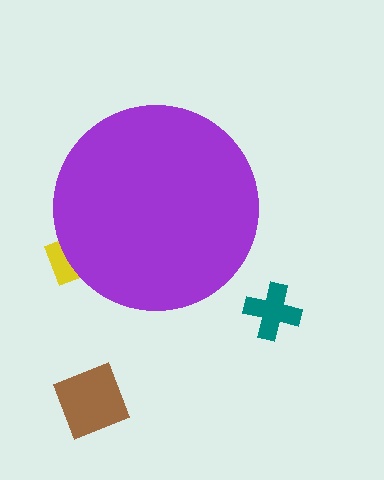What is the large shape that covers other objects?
A purple circle.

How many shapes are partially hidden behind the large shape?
1 shape is partially hidden.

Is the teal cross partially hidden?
No, the teal cross is fully visible.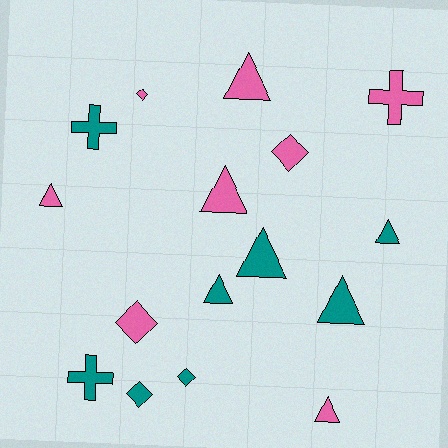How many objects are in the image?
There are 16 objects.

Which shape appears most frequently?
Triangle, with 8 objects.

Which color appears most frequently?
Teal, with 8 objects.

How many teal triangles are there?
There are 4 teal triangles.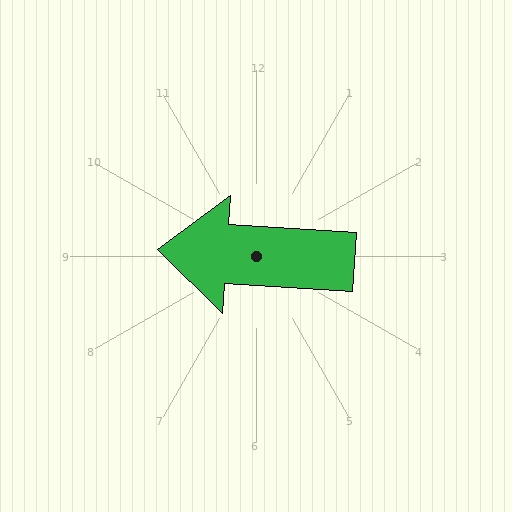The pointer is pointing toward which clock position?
Roughly 9 o'clock.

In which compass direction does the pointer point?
West.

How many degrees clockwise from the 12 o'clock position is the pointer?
Approximately 273 degrees.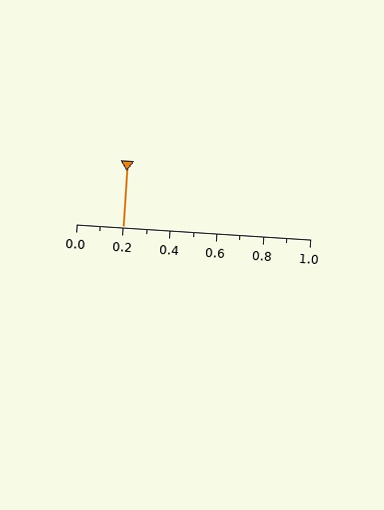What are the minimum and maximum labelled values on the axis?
The axis runs from 0.0 to 1.0.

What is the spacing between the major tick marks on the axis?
The major ticks are spaced 0.2 apart.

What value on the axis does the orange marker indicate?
The marker indicates approximately 0.2.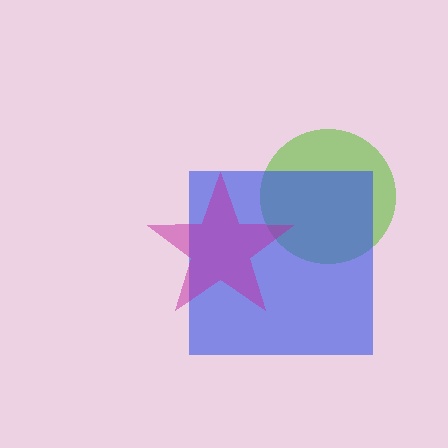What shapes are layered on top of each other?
The layered shapes are: a lime circle, a blue square, a magenta star.